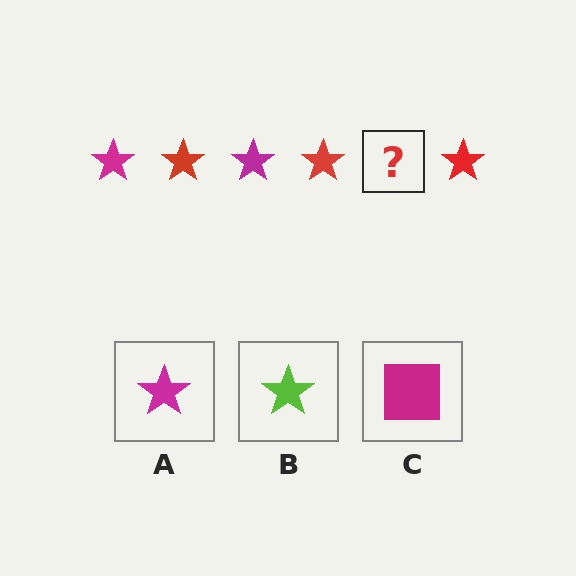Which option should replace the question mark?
Option A.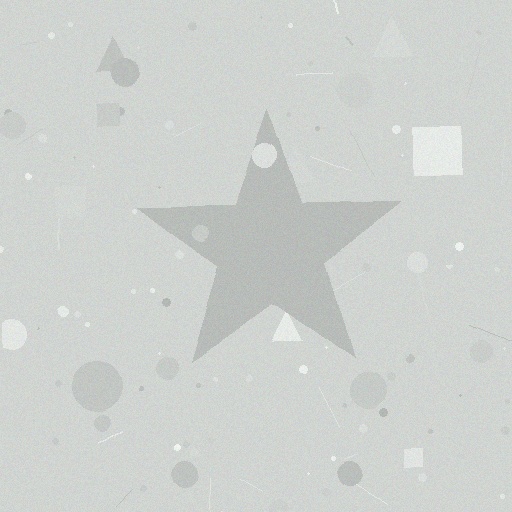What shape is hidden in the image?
A star is hidden in the image.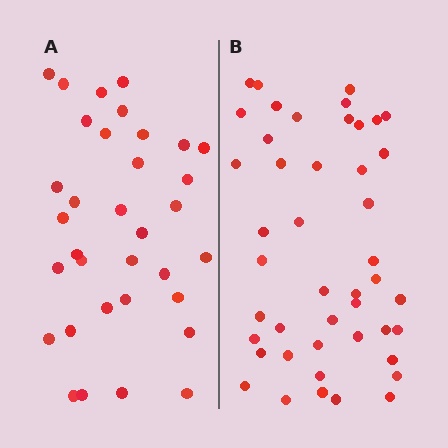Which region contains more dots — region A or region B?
Region B (the right region) has more dots.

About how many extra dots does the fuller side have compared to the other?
Region B has roughly 12 or so more dots than region A.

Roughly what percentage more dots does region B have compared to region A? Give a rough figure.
About 30% more.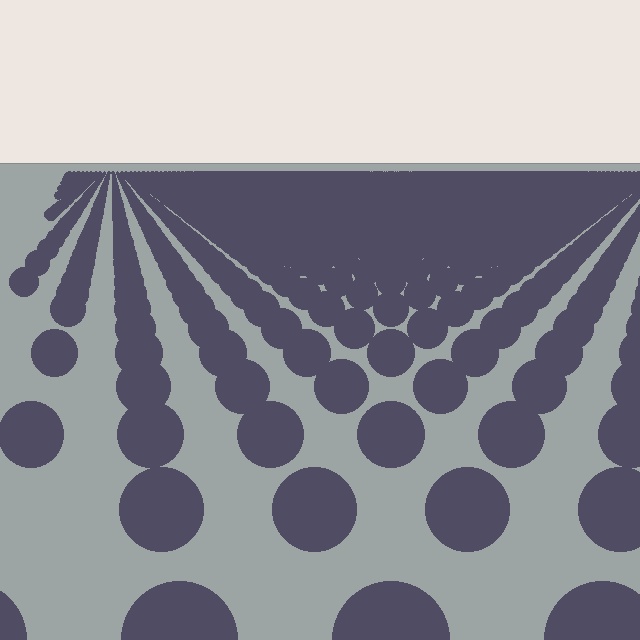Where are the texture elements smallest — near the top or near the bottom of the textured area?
Near the top.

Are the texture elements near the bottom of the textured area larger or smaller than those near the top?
Larger. Near the bottom, elements are closer to the viewer and appear at a bigger on-screen size.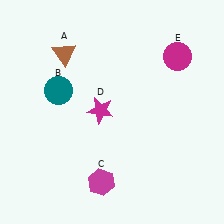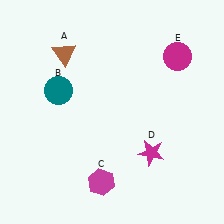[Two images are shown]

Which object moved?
The magenta star (D) moved right.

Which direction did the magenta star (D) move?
The magenta star (D) moved right.